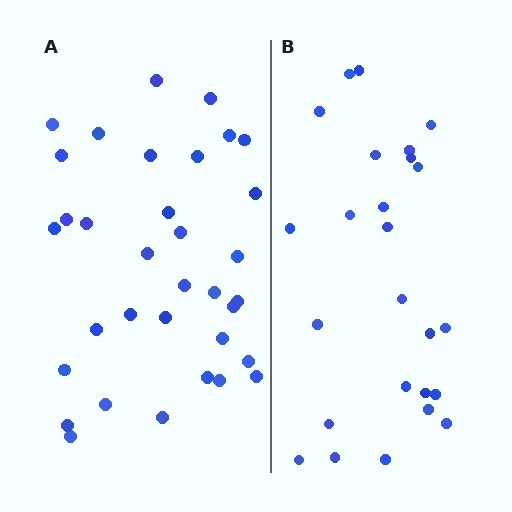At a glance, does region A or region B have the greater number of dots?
Region A (the left region) has more dots.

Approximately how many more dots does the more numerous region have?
Region A has roughly 8 or so more dots than region B.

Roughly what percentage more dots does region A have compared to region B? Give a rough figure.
About 35% more.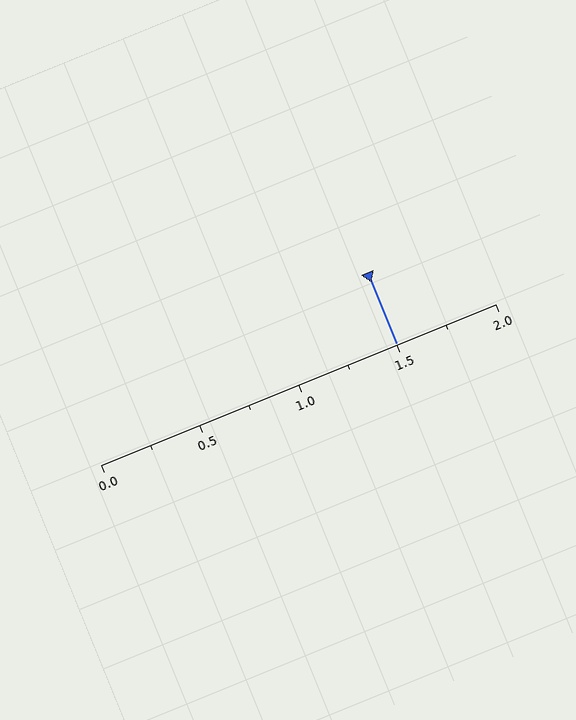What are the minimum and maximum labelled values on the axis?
The axis runs from 0.0 to 2.0.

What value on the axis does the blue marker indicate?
The marker indicates approximately 1.5.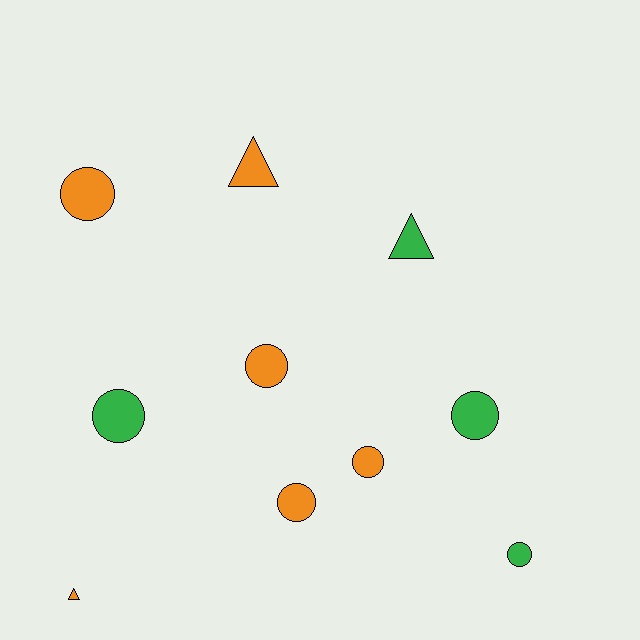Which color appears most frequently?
Orange, with 6 objects.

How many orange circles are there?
There are 4 orange circles.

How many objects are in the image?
There are 10 objects.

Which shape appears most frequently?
Circle, with 7 objects.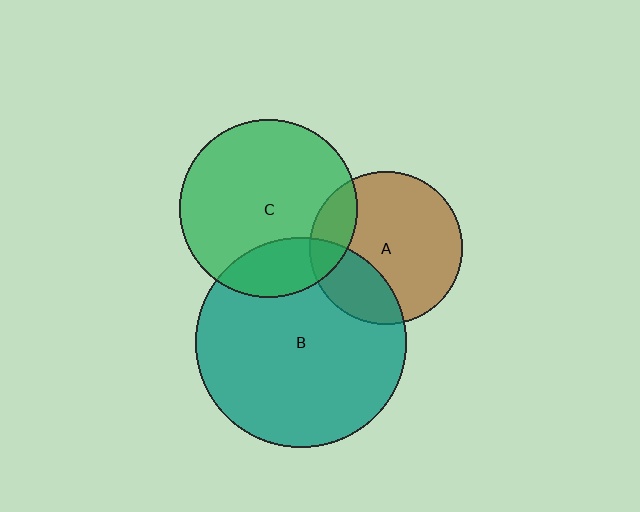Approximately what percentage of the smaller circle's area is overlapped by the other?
Approximately 20%.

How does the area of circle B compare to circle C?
Approximately 1.4 times.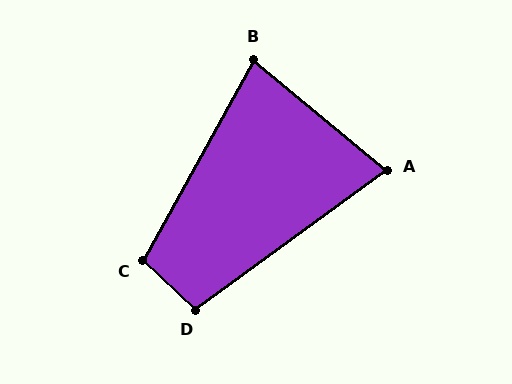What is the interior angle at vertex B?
Approximately 79 degrees (acute).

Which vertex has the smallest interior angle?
A, at approximately 76 degrees.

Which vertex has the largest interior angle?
C, at approximately 104 degrees.